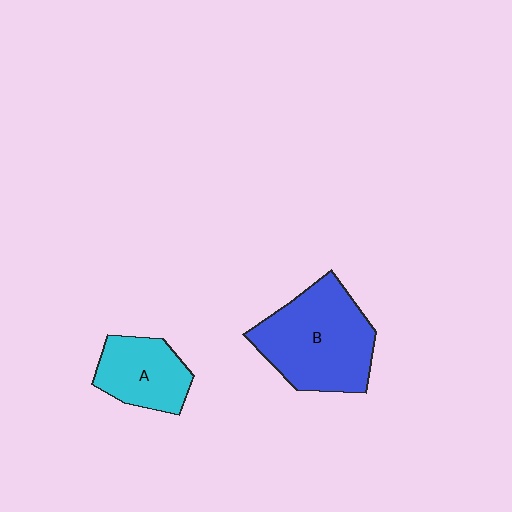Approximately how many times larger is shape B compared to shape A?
Approximately 1.8 times.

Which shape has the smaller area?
Shape A (cyan).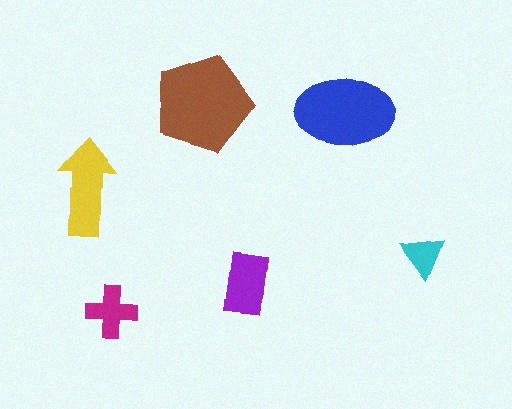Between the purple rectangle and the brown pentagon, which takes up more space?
The brown pentagon.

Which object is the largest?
The brown pentagon.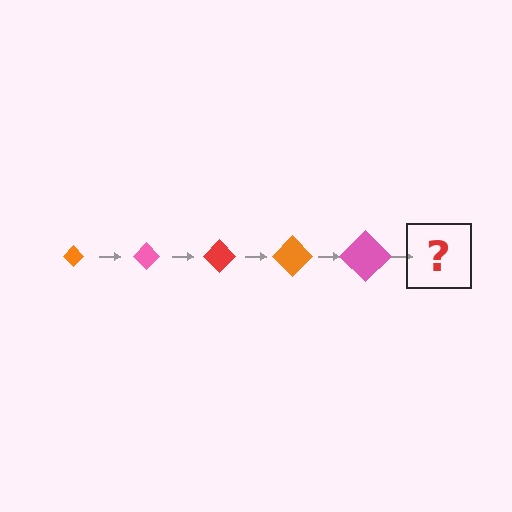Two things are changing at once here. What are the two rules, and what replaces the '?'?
The two rules are that the diamond grows larger each step and the color cycles through orange, pink, and red. The '?' should be a red diamond, larger than the previous one.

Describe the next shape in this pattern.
It should be a red diamond, larger than the previous one.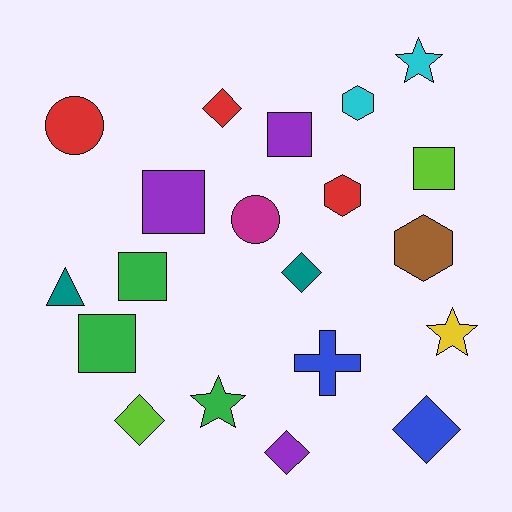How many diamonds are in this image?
There are 5 diamonds.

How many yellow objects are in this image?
There is 1 yellow object.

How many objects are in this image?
There are 20 objects.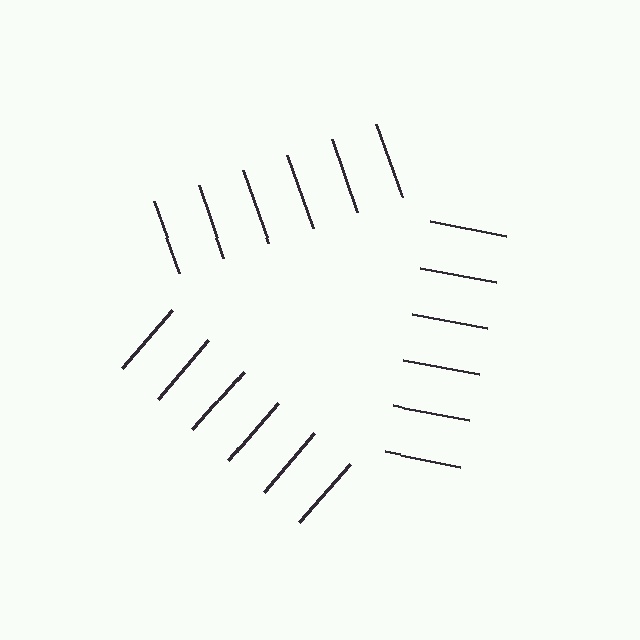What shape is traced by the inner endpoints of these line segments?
An illusory triangle — the line segments terminate on its edges but no continuous stroke is drawn.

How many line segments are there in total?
18 — 6 along each of the 3 edges.